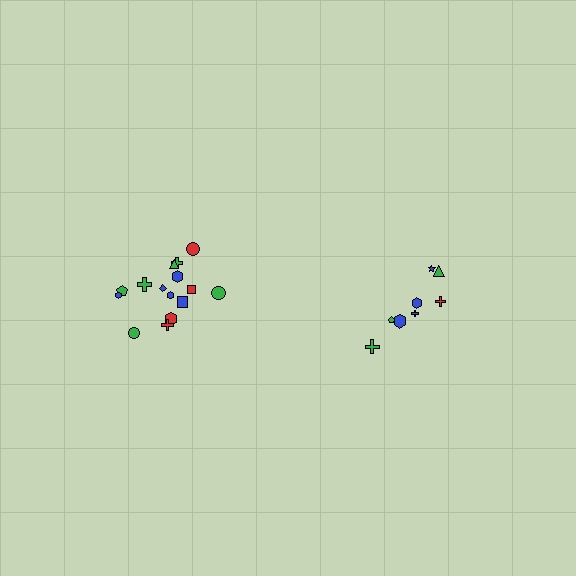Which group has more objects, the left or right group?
The left group.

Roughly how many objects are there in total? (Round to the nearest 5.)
Roughly 25 objects in total.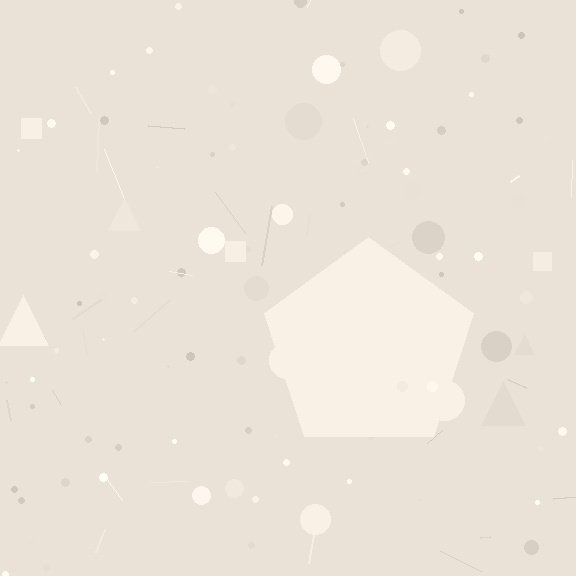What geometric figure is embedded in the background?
A pentagon is embedded in the background.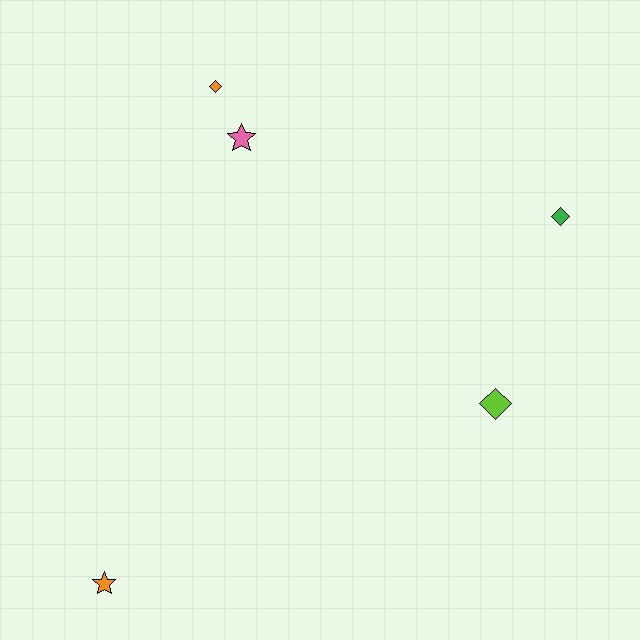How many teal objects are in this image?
There are no teal objects.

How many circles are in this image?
There are no circles.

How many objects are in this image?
There are 5 objects.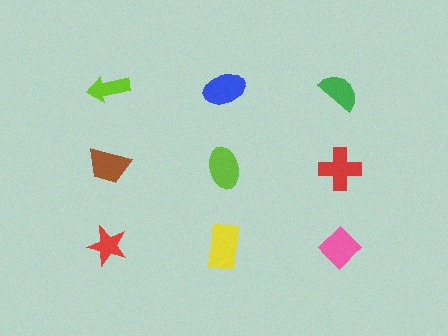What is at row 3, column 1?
A red star.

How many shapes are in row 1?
3 shapes.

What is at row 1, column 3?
A green semicircle.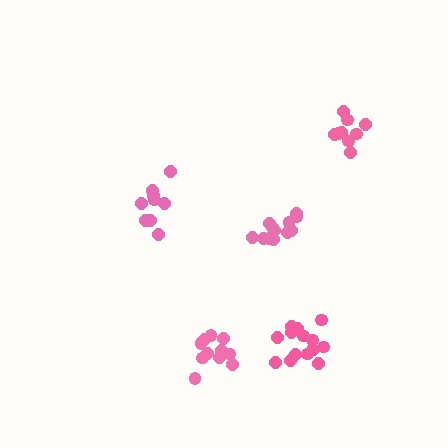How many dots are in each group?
Group 1: 9 dots, Group 2: 12 dots, Group 3: 11 dots, Group 4: 15 dots, Group 5: 9 dots (56 total).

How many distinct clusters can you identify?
There are 5 distinct clusters.